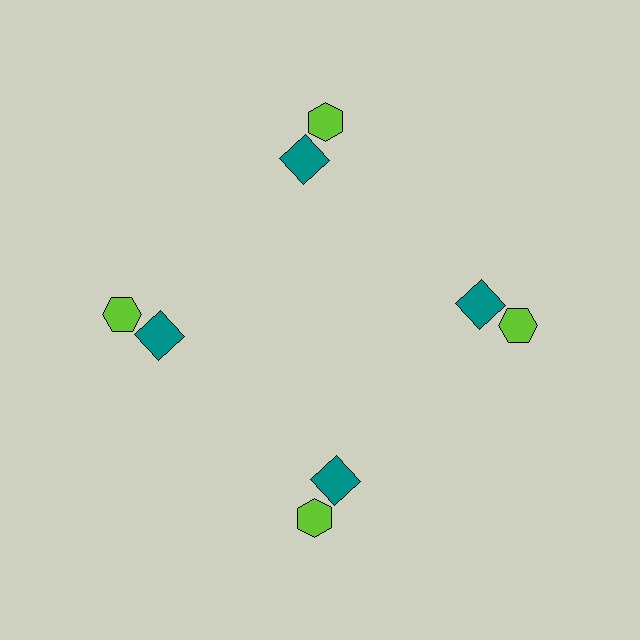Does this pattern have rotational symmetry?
Yes, this pattern has 4-fold rotational symmetry. It looks the same after rotating 90 degrees around the center.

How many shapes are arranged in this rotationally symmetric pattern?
There are 8 shapes, arranged in 4 groups of 2.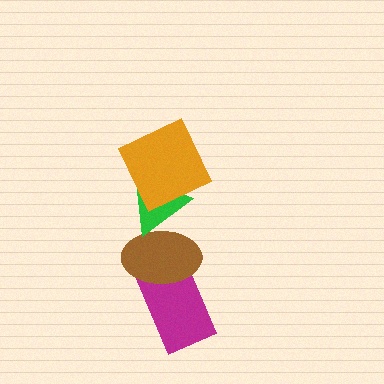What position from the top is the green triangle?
The green triangle is 2nd from the top.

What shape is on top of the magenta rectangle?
The brown ellipse is on top of the magenta rectangle.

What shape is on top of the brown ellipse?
The green triangle is on top of the brown ellipse.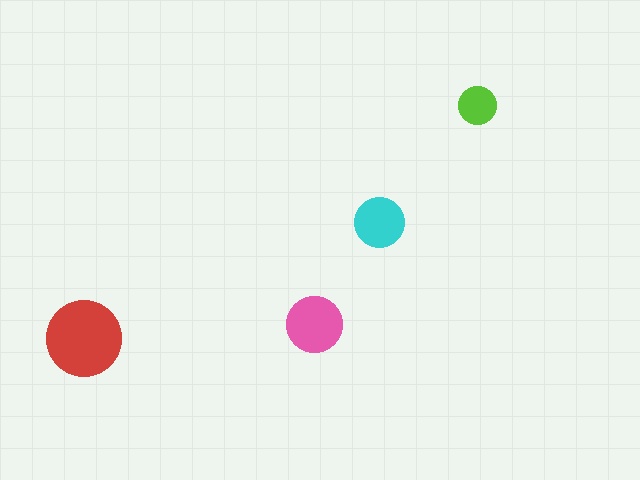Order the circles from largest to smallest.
the red one, the pink one, the cyan one, the lime one.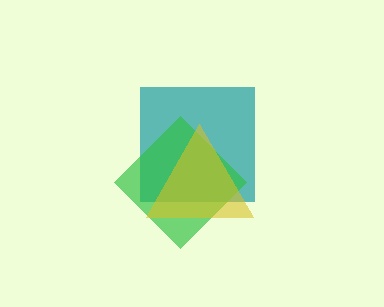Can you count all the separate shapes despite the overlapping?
Yes, there are 3 separate shapes.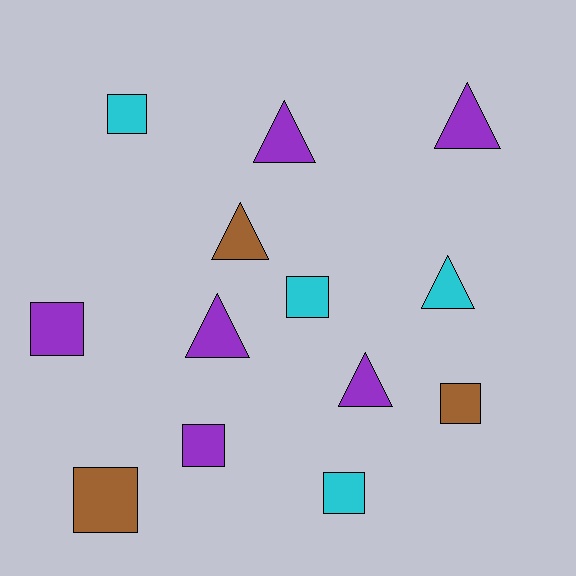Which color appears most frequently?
Purple, with 6 objects.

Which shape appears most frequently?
Square, with 7 objects.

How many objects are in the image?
There are 13 objects.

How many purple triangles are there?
There are 4 purple triangles.